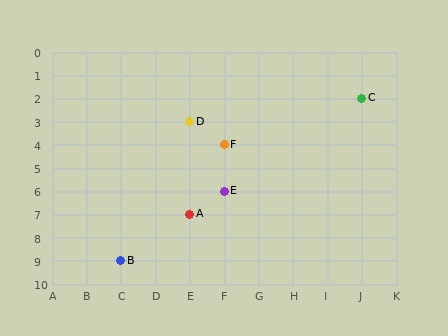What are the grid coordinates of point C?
Point C is at grid coordinates (J, 2).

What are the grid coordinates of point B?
Point B is at grid coordinates (C, 9).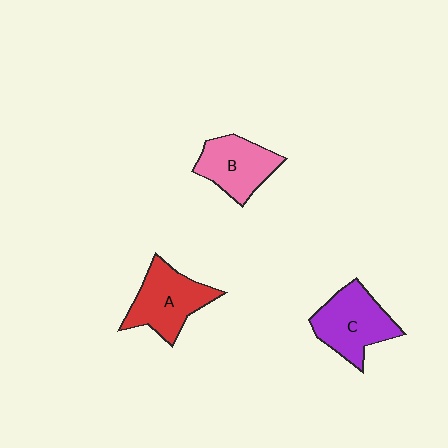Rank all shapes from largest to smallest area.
From largest to smallest: C (purple), A (red), B (pink).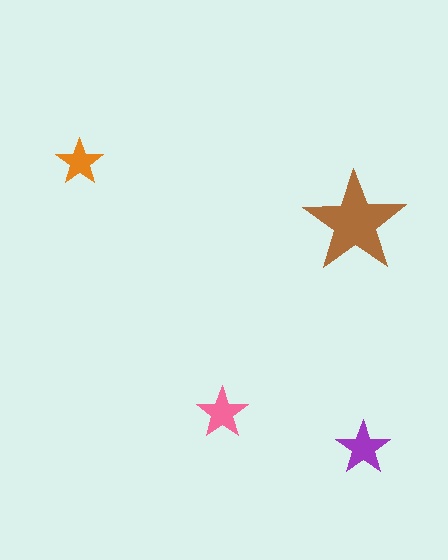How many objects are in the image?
There are 4 objects in the image.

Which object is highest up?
The orange star is topmost.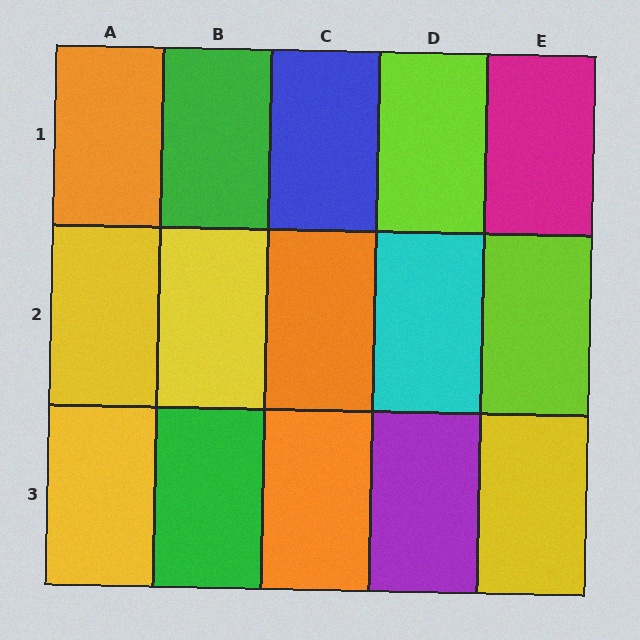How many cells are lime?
2 cells are lime.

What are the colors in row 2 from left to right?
Yellow, yellow, orange, cyan, lime.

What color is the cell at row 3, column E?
Yellow.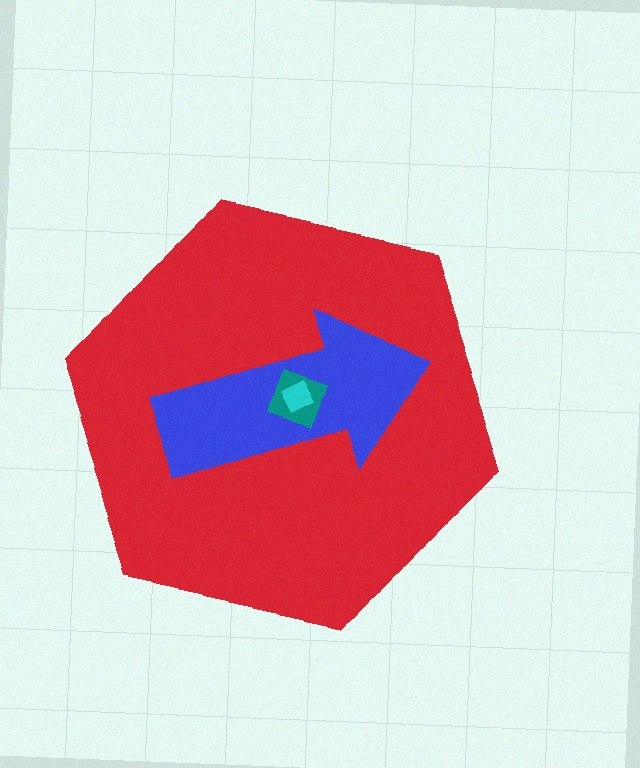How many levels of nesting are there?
4.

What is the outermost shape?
The red hexagon.